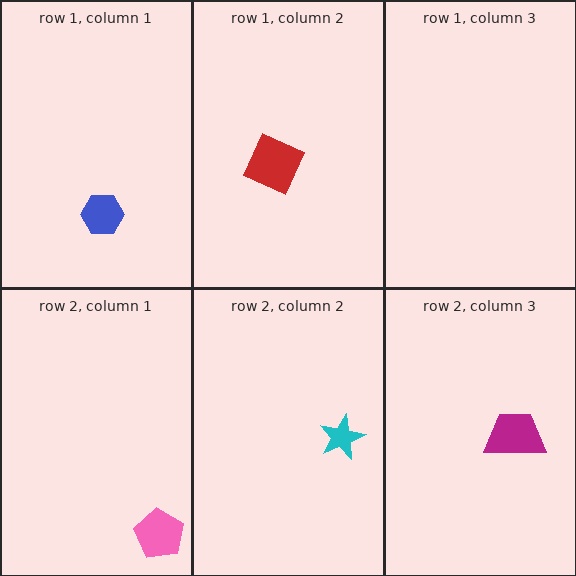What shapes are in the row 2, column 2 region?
The cyan star.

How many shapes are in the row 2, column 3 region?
1.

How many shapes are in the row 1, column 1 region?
1.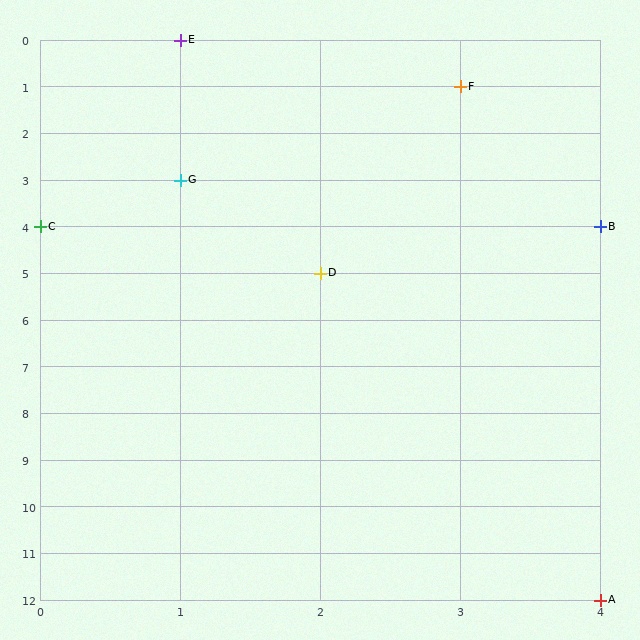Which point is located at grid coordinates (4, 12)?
Point A is at (4, 12).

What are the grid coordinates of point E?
Point E is at grid coordinates (1, 0).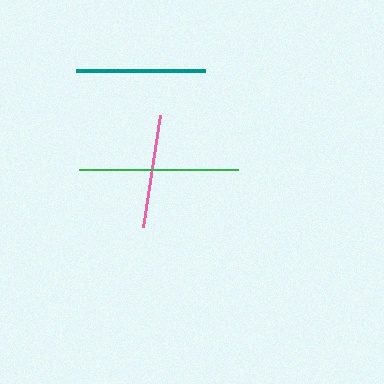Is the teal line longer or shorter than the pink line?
The teal line is longer than the pink line.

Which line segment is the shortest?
The pink line is the shortest at approximately 112 pixels.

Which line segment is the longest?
The green line is the longest at approximately 158 pixels.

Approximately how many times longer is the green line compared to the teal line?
The green line is approximately 1.2 times the length of the teal line.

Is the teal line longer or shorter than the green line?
The green line is longer than the teal line.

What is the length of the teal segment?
The teal segment is approximately 130 pixels long.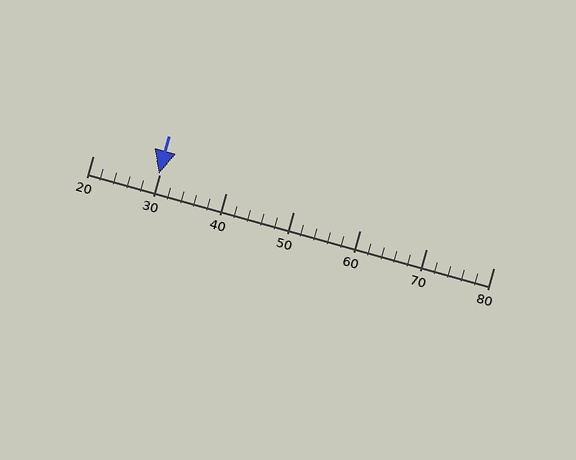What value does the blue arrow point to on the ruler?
The blue arrow points to approximately 30.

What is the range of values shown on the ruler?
The ruler shows values from 20 to 80.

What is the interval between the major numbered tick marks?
The major tick marks are spaced 10 units apart.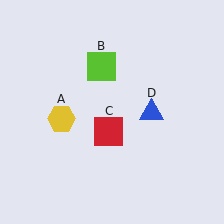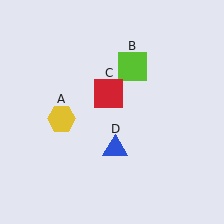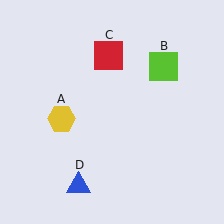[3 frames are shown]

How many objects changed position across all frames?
3 objects changed position: lime square (object B), red square (object C), blue triangle (object D).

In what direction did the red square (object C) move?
The red square (object C) moved up.